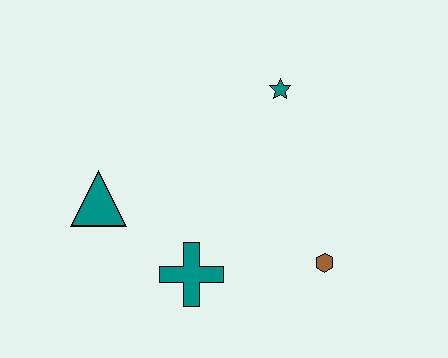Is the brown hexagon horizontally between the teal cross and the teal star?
No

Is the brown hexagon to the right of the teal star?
Yes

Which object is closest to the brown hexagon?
The teal cross is closest to the brown hexagon.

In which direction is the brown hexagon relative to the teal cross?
The brown hexagon is to the right of the teal cross.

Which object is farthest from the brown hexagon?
The teal triangle is farthest from the brown hexagon.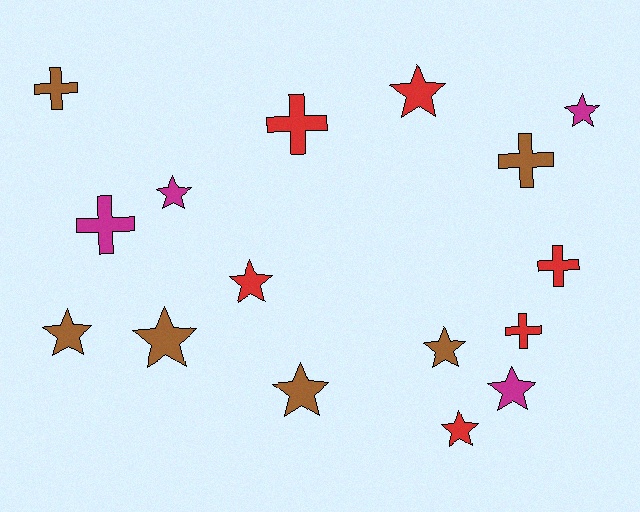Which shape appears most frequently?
Star, with 10 objects.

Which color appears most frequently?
Brown, with 6 objects.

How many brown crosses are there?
There are 2 brown crosses.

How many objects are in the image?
There are 16 objects.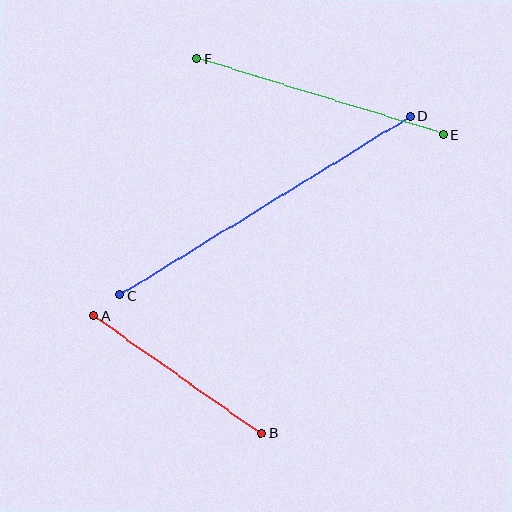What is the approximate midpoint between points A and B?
The midpoint is at approximately (177, 375) pixels.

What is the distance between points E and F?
The distance is approximately 259 pixels.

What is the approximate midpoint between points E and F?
The midpoint is at approximately (320, 96) pixels.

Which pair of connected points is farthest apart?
Points C and D are farthest apart.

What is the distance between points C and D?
The distance is approximately 341 pixels.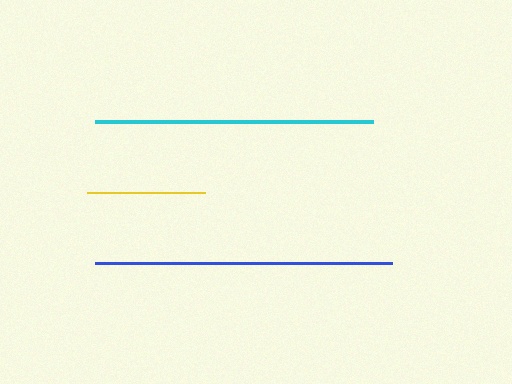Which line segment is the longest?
The blue line is the longest at approximately 298 pixels.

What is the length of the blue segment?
The blue segment is approximately 298 pixels long.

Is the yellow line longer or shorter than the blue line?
The blue line is longer than the yellow line.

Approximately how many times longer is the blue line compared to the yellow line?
The blue line is approximately 2.5 times the length of the yellow line.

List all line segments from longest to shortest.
From longest to shortest: blue, cyan, yellow.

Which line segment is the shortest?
The yellow line is the shortest at approximately 118 pixels.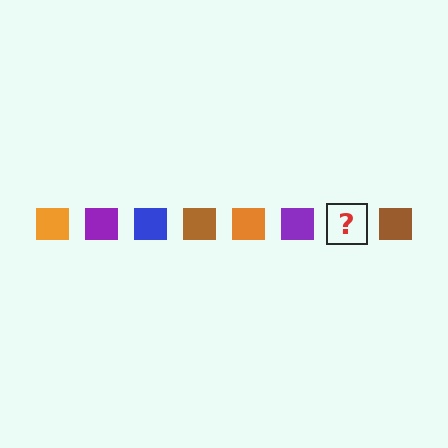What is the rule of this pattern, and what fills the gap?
The rule is that the pattern cycles through orange, purple, blue, brown squares. The gap should be filled with a blue square.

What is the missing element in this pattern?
The missing element is a blue square.